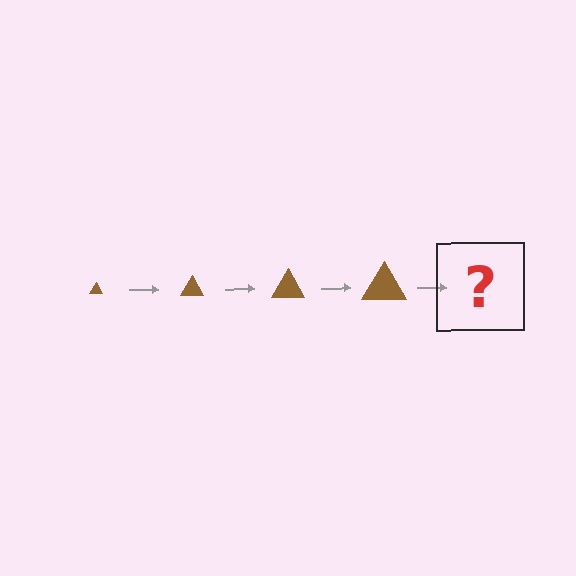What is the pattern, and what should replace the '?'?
The pattern is that the triangle gets progressively larger each step. The '?' should be a brown triangle, larger than the previous one.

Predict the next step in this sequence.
The next step is a brown triangle, larger than the previous one.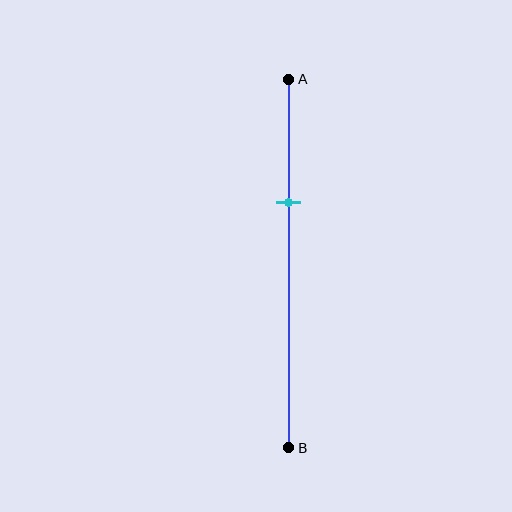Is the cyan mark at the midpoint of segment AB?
No, the mark is at about 35% from A, not at the 50% midpoint.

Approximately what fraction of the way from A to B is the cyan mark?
The cyan mark is approximately 35% of the way from A to B.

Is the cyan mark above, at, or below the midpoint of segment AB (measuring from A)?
The cyan mark is above the midpoint of segment AB.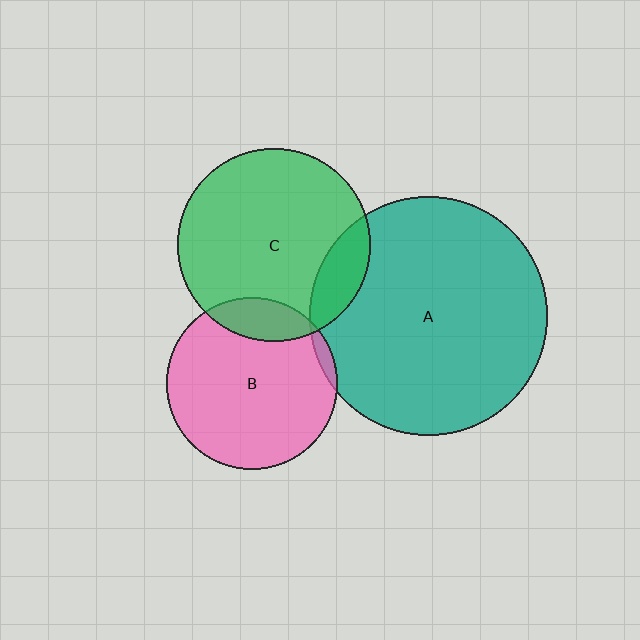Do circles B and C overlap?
Yes.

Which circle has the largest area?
Circle A (teal).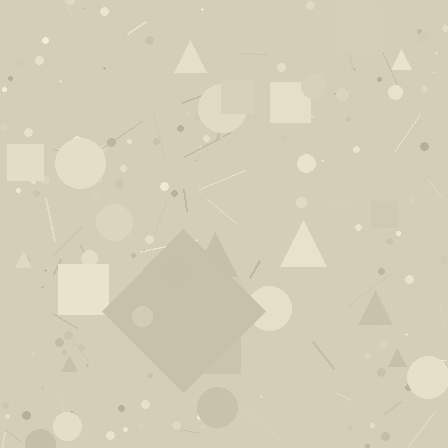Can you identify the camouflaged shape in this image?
The camouflaged shape is a diamond.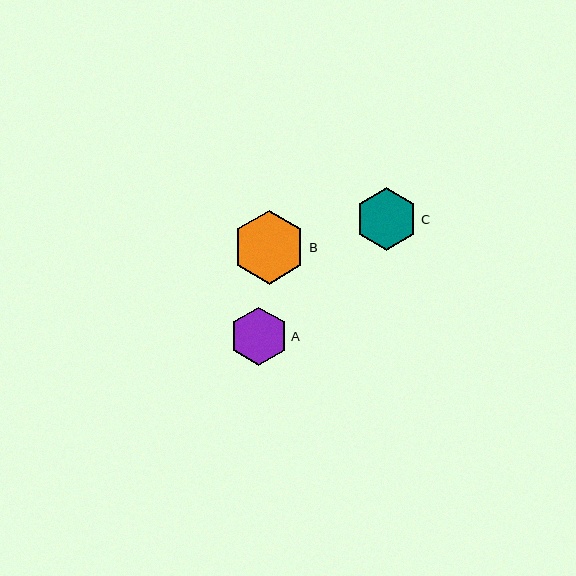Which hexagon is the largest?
Hexagon B is the largest with a size of approximately 73 pixels.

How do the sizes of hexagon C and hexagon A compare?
Hexagon C and hexagon A are approximately the same size.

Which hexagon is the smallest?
Hexagon A is the smallest with a size of approximately 58 pixels.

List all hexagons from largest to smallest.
From largest to smallest: B, C, A.